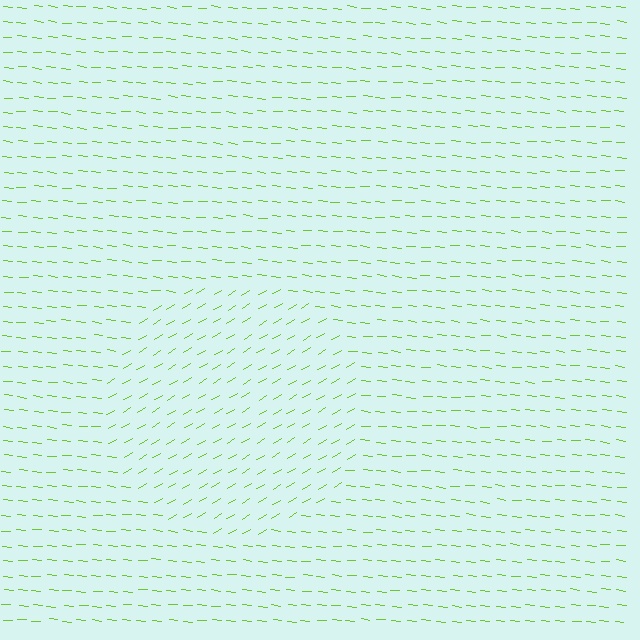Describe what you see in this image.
The image is filled with small lime line segments. A circle region in the image has lines oriented differently from the surrounding lines, creating a visible texture boundary.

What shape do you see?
I see a circle.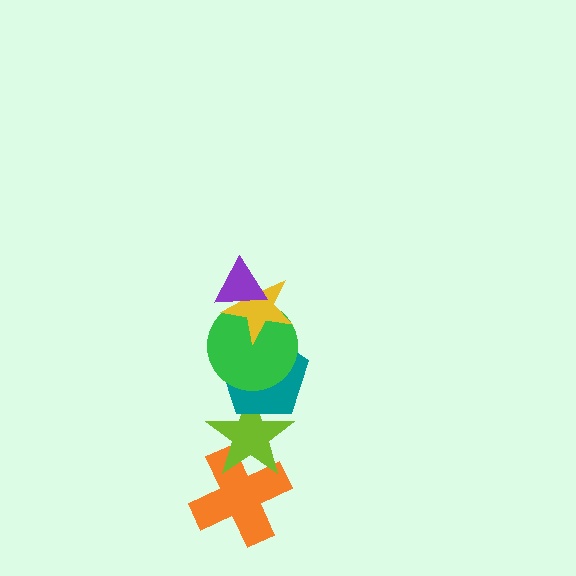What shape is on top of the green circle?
The yellow star is on top of the green circle.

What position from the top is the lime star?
The lime star is 5th from the top.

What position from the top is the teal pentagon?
The teal pentagon is 4th from the top.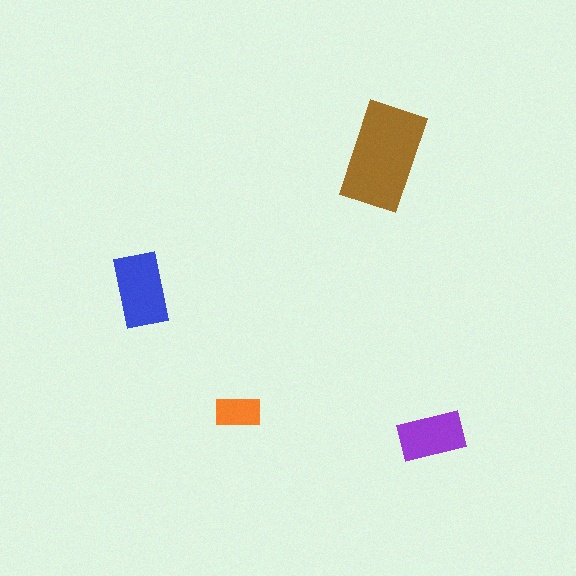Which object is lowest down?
The purple rectangle is bottommost.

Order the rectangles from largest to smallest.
the brown one, the blue one, the purple one, the orange one.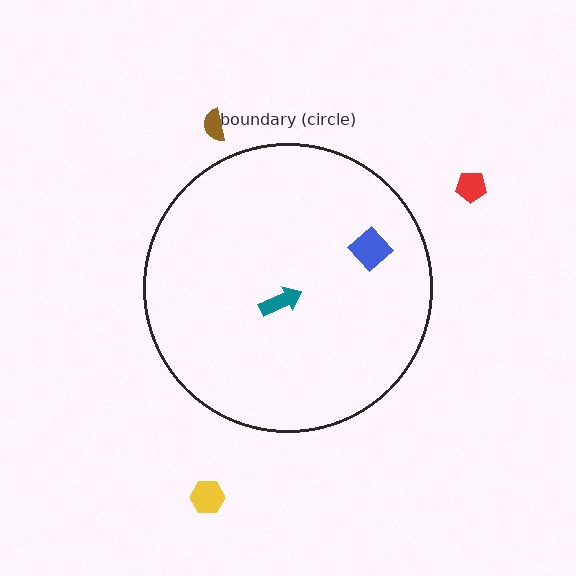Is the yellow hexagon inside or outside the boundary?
Outside.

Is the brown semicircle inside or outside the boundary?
Outside.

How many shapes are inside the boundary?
2 inside, 3 outside.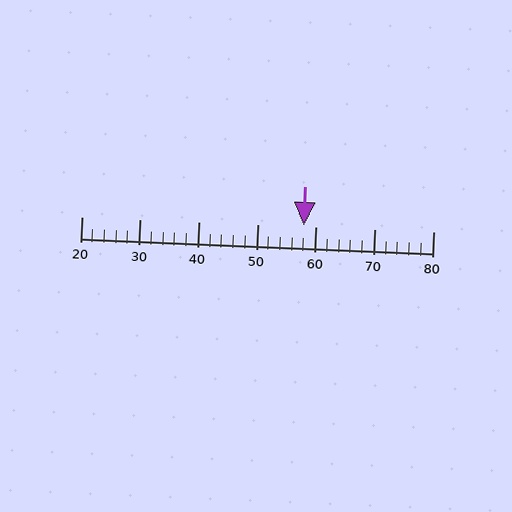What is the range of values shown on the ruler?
The ruler shows values from 20 to 80.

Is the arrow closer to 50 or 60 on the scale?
The arrow is closer to 60.